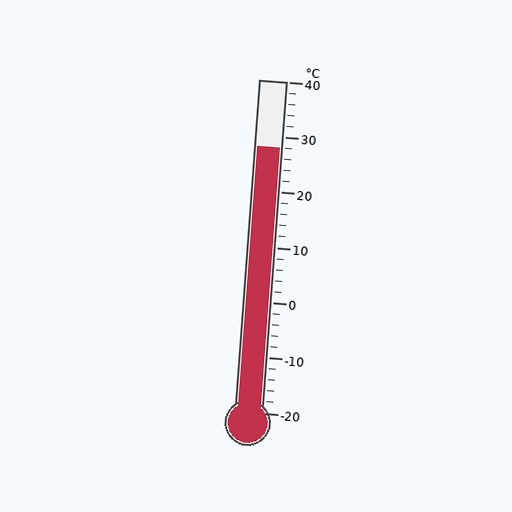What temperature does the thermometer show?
The thermometer shows approximately 28°C.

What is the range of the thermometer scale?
The thermometer scale ranges from -20°C to 40°C.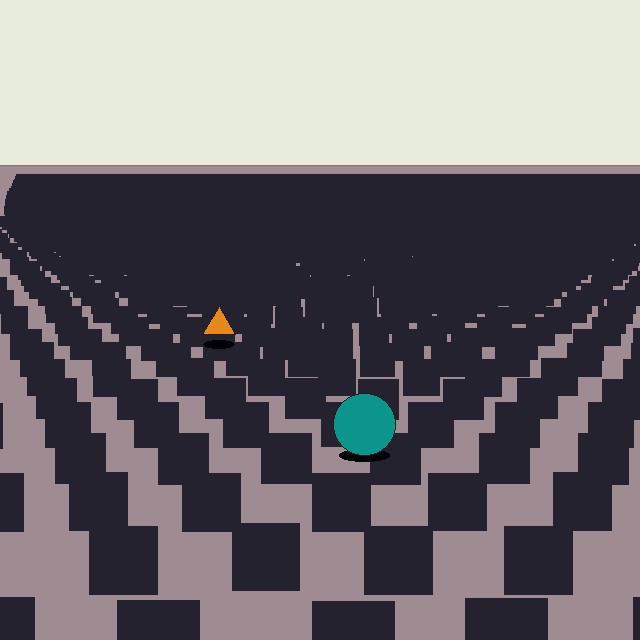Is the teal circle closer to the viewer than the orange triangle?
Yes. The teal circle is closer — you can tell from the texture gradient: the ground texture is coarser near it.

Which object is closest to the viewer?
The teal circle is closest. The texture marks near it are larger and more spread out.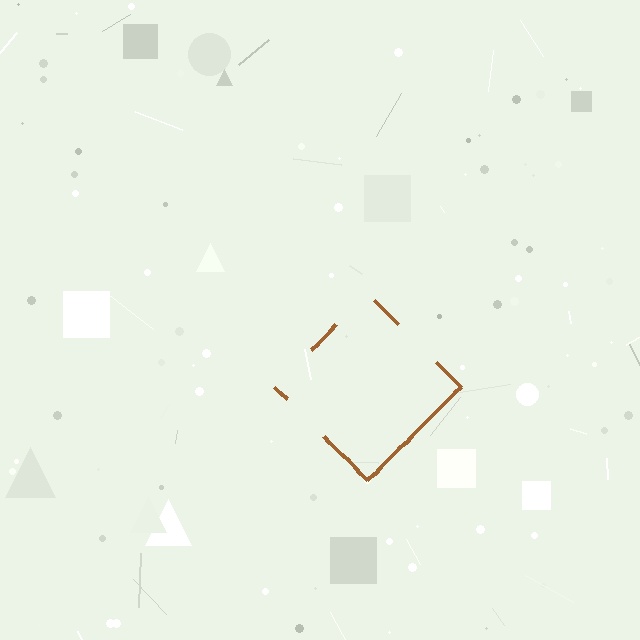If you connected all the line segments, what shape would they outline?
They would outline a diamond.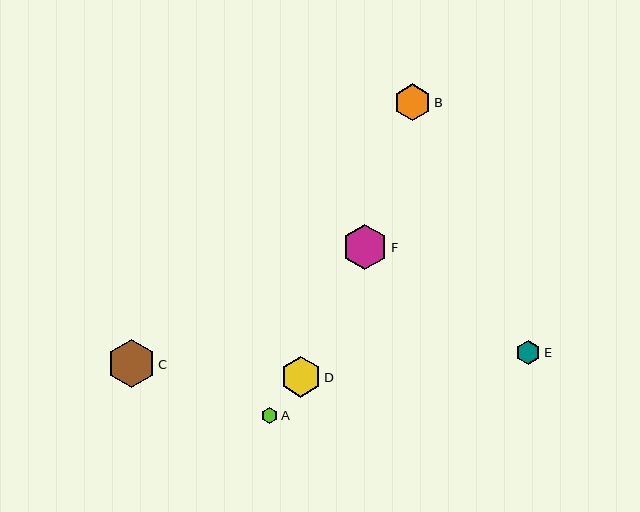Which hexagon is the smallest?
Hexagon A is the smallest with a size of approximately 16 pixels.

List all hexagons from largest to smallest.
From largest to smallest: C, F, D, B, E, A.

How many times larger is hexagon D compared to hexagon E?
Hexagon D is approximately 1.7 times the size of hexagon E.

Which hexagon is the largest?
Hexagon C is the largest with a size of approximately 48 pixels.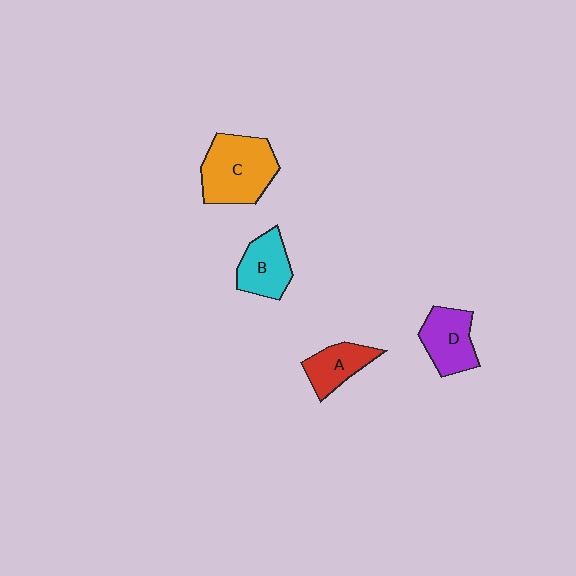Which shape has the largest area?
Shape C (orange).